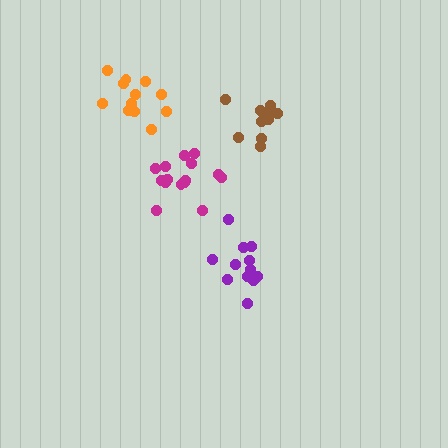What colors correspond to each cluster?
The clusters are colored: brown, orange, magenta, purple.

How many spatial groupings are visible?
There are 4 spatial groupings.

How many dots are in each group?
Group 1: 12 dots, Group 2: 13 dots, Group 3: 17 dots, Group 4: 13 dots (55 total).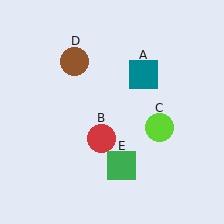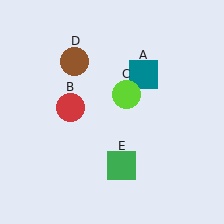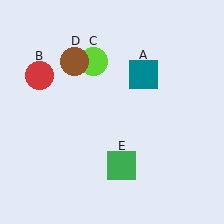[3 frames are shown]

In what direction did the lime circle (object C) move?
The lime circle (object C) moved up and to the left.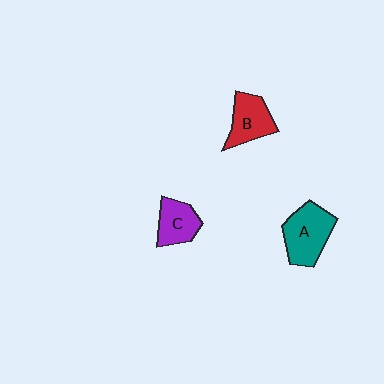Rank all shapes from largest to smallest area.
From largest to smallest: A (teal), B (red), C (purple).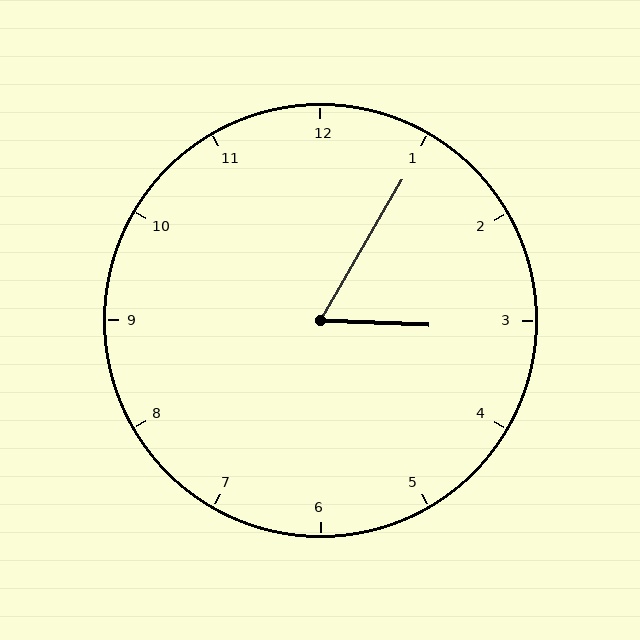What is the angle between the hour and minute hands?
Approximately 62 degrees.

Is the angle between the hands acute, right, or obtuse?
It is acute.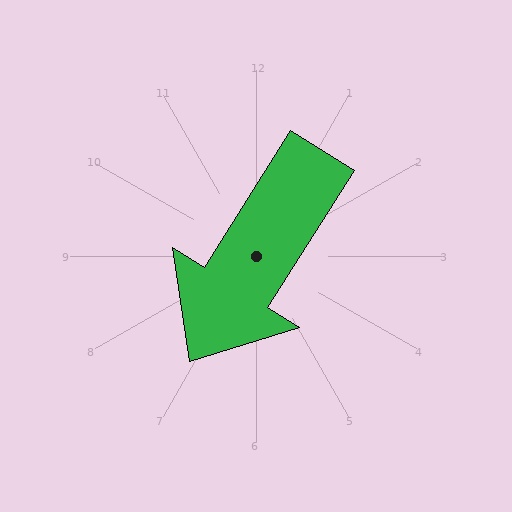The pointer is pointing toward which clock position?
Roughly 7 o'clock.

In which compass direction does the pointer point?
Southwest.